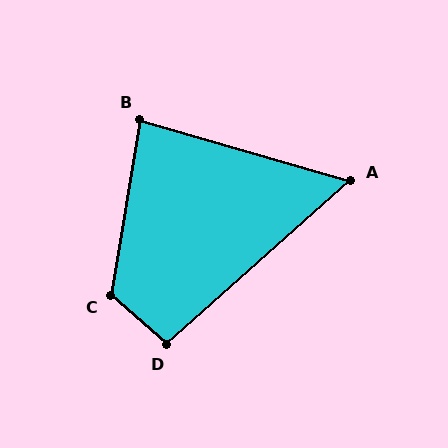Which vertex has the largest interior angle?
C, at approximately 122 degrees.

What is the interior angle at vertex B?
Approximately 83 degrees (acute).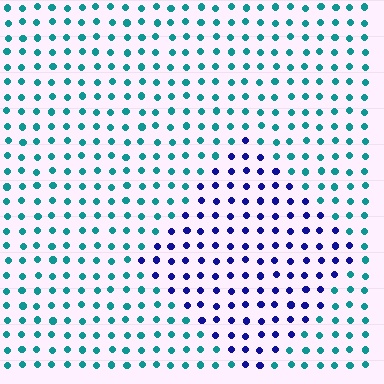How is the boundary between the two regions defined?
The boundary is defined purely by a slight shift in hue (about 62 degrees). Spacing, size, and orientation are identical on both sides.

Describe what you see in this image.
The image is filled with small teal elements in a uniform arrangement. A diamond-shaped region is visible where the elements are tinted to a slightly different hue, forming a subtle color boundary.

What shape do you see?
I see a diamond.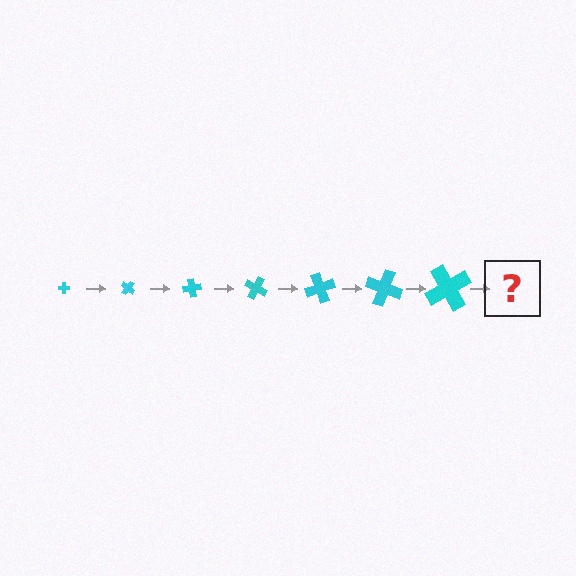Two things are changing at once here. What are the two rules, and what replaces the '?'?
The two rules are that the cross grows larger each step and it rotates 40 degrees each step. The '?' should be a cross, larger than the previous one and rotated 280 degrees from the start.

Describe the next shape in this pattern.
It should be a cross, larger than the previous one and rotated 280 degrees from the start.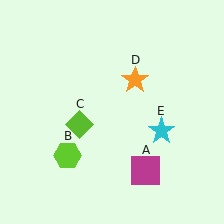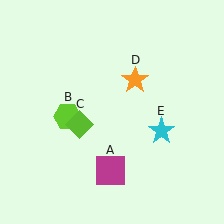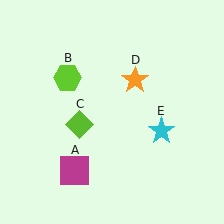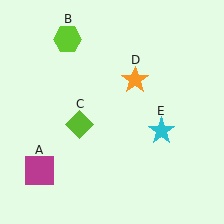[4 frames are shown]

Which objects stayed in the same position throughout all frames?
Lime diamond (object C) and orange star (object D) and cyan star (object E) remained stationary.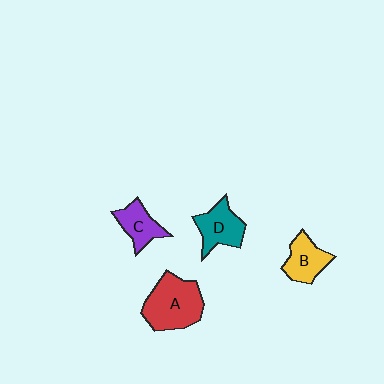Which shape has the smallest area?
Shape C (purple).